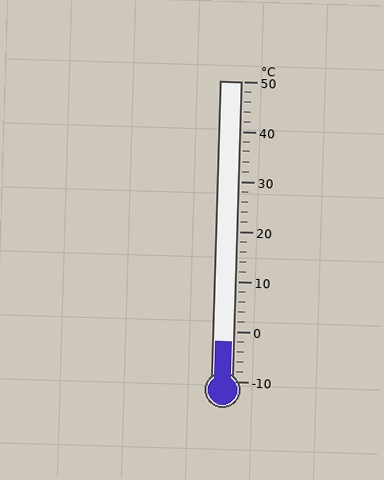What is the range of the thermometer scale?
The thermometer scale ranges from -10°C to 50°C.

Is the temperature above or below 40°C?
The temperature is below 40°C.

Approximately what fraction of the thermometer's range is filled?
The thermometer is filled to approximately 15% of its range.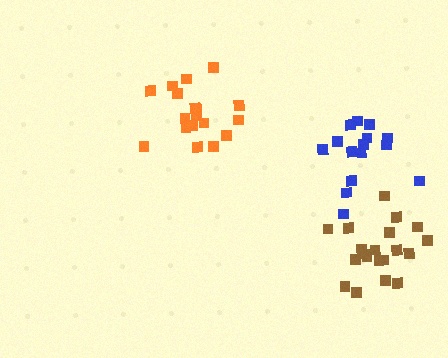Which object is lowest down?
The brown cluster is bottommost.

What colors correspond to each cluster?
The clusters are colored: orange, brown, blue.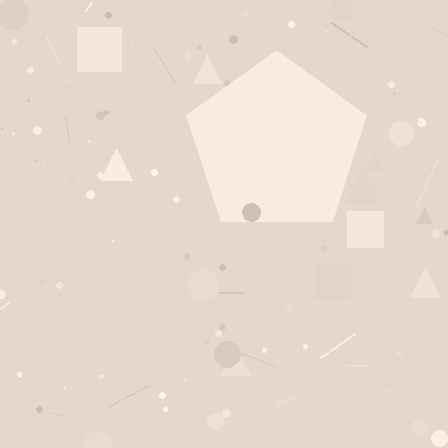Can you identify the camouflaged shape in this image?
The camouflaged shape is a pentagon.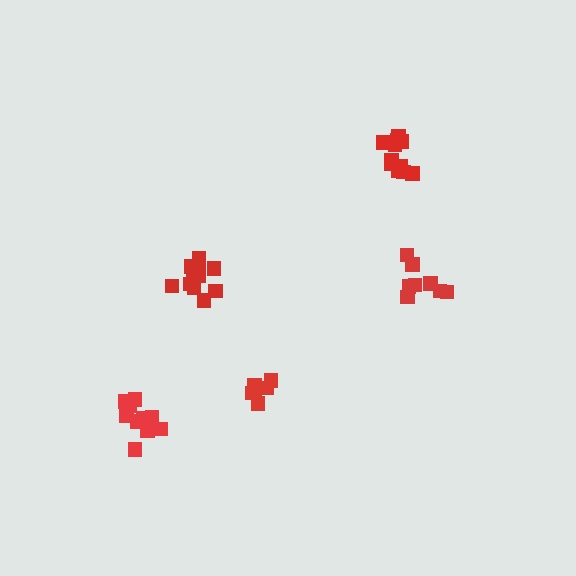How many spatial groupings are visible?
There are 5 spatial groupings.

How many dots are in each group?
Group 1: 10 dots, Group 2: 11 dots, Group 3: 6 dots, Group 4: 11 dots, Group 5: 8 dots (46 total).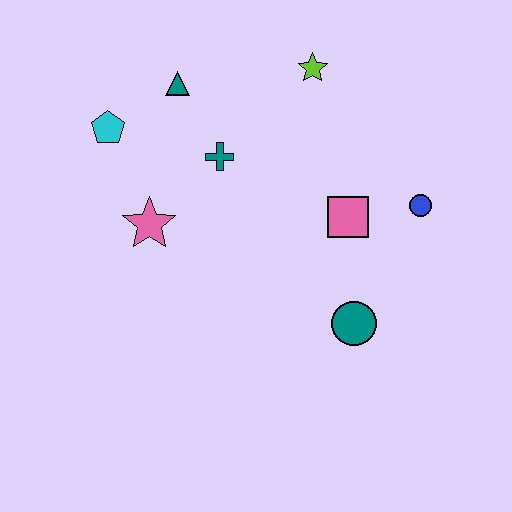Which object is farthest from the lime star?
The teal circle is farthest from the lime star.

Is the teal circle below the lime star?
Yes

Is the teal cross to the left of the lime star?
Yes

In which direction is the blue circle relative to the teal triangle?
The blue circle is to the right of the teal triangle.